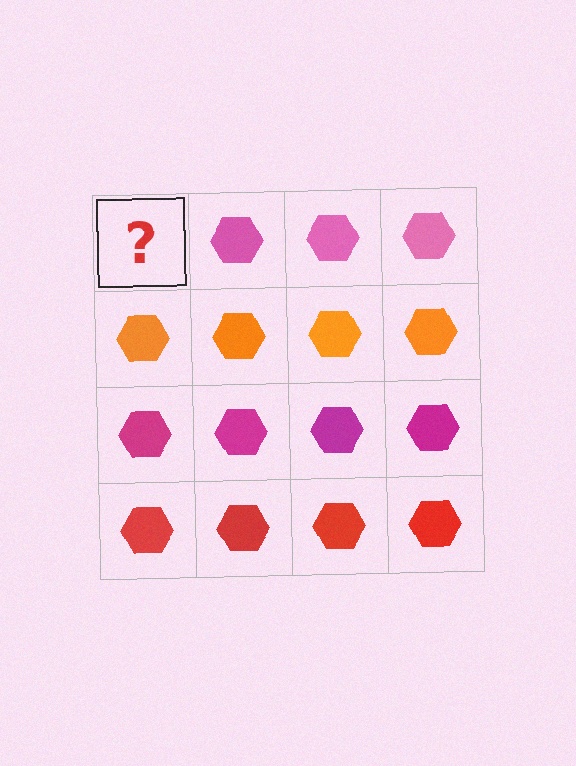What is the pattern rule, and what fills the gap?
The rule is that each row has a consistent color. The gap should be filled with a pink hexagon.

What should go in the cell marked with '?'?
The missing cell should contain a pink hexagon.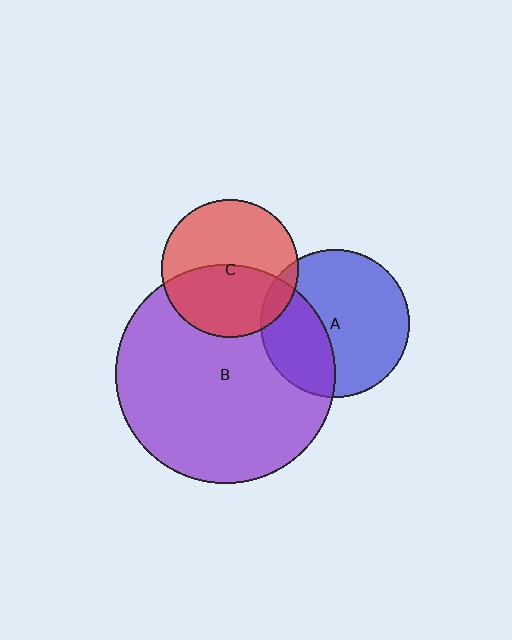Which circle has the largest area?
Circle B (purple).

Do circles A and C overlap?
Yes.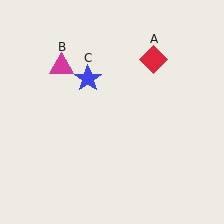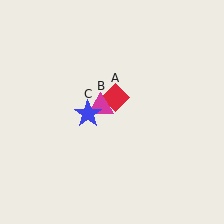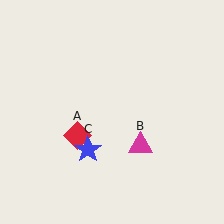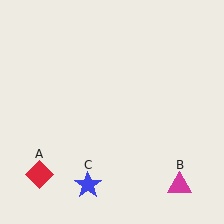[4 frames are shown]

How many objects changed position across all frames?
3 objects changed position: red diamond (object A), magenta triangle (object B), blue star (object C).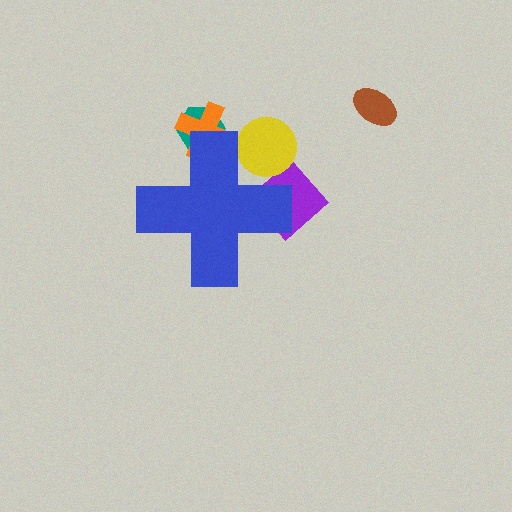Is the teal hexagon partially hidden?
Yes, the teal hexagon is partially hidden behind the blue cross.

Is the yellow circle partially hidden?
Yes, the yellow circle is partially hidden behind the blue cross.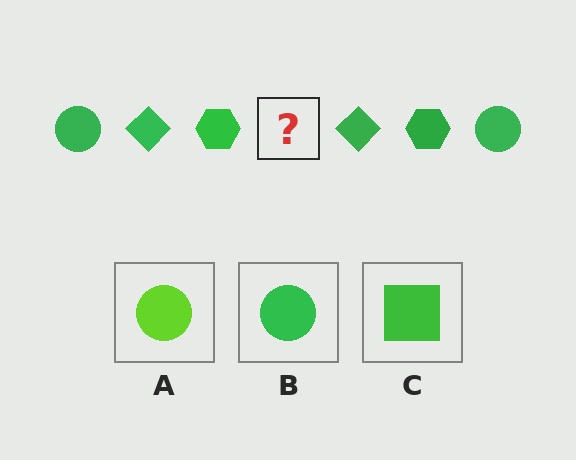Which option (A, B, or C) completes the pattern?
B.